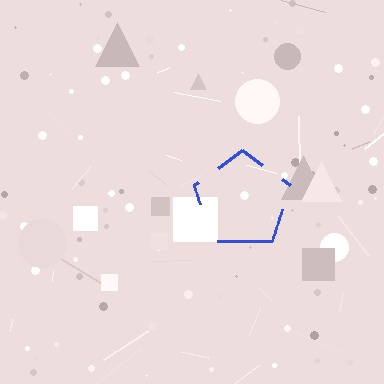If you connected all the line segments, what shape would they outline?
They would outline a pentagon.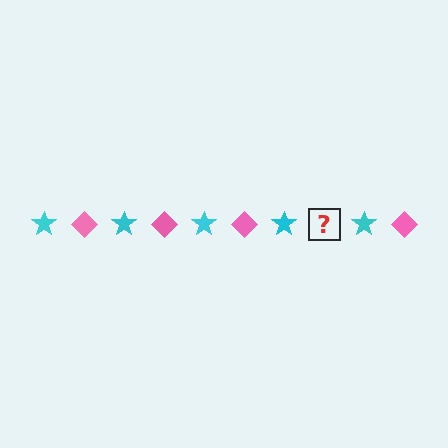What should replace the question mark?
The question mark should be replaced with a pink diamond.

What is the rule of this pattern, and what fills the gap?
The rule is that the pattern alternates between cyan star and pink diamond. The gap should be filled with a pink diamond.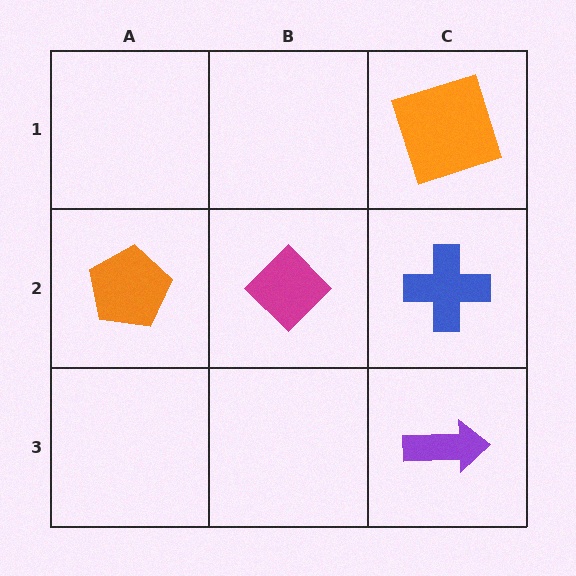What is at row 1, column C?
An orange square.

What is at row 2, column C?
A blue cross.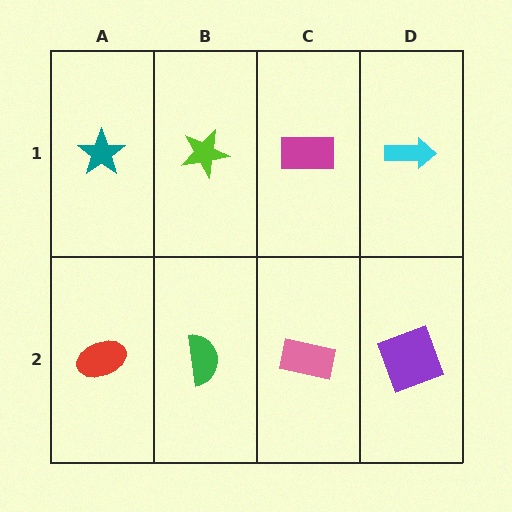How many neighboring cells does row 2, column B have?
3.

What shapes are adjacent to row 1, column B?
A green semicircle (row 2, column B), a teal star (row 1, column A), a magenta rectangle (row 1, column C).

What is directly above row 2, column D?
A cyan arrow.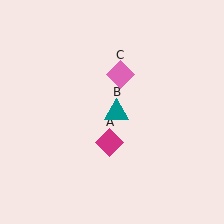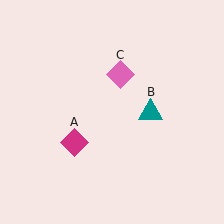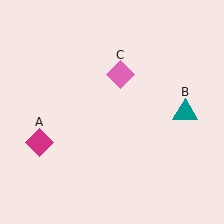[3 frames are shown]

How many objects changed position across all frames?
2 objects changed position: magenta diamond (object A), teal triangle (object B).